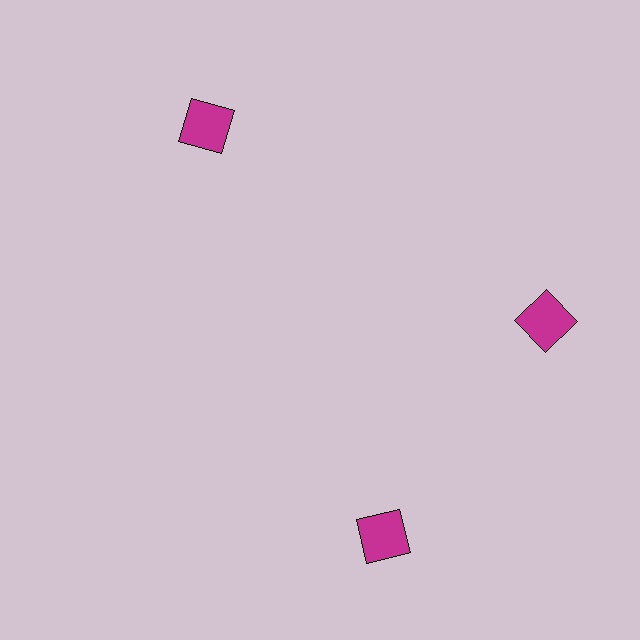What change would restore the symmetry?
The symmetry would be restored by rotating it back into even spacing with its neighbors so that all 3 squares sit at equal angles and equal distance from the center.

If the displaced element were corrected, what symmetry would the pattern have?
It would have 3-fold rotational symmetry — the pattern would map onto itself every 120 degrees.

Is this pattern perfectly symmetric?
No. The 3 magenta squares are arranged in a ring, but one element near the 7 o'clock position is rotated out of alignment along the ring, breaking the 3-fold rotational symmetry.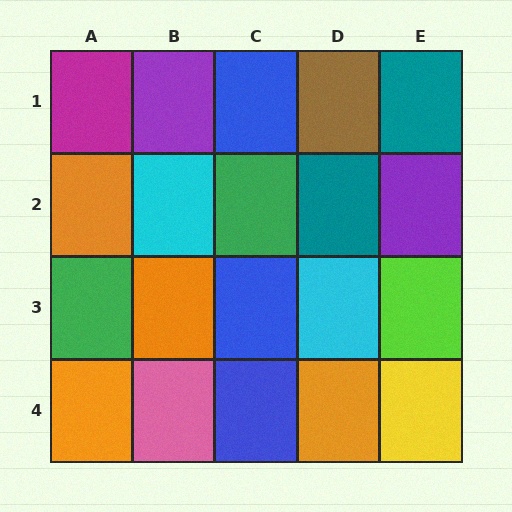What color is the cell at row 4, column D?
Orange.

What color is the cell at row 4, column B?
Pink.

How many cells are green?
2 cells are green.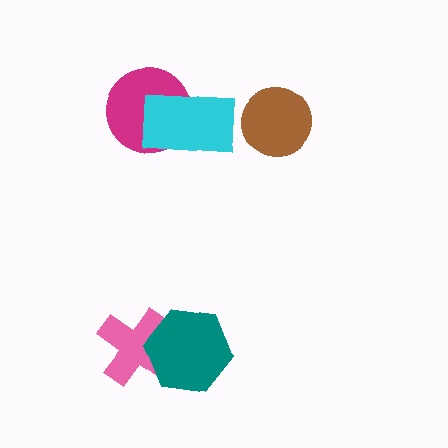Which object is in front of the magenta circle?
The cyan rectangle is in front of the magenta circle.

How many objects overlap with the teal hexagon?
1 object overlaps with the teal hexagon.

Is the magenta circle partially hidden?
Yes, it is partially covered by another shape.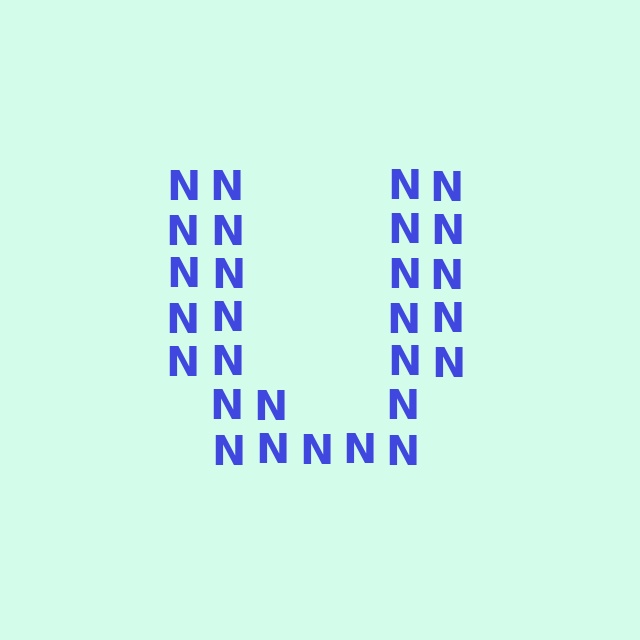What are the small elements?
The small elements are letter N's.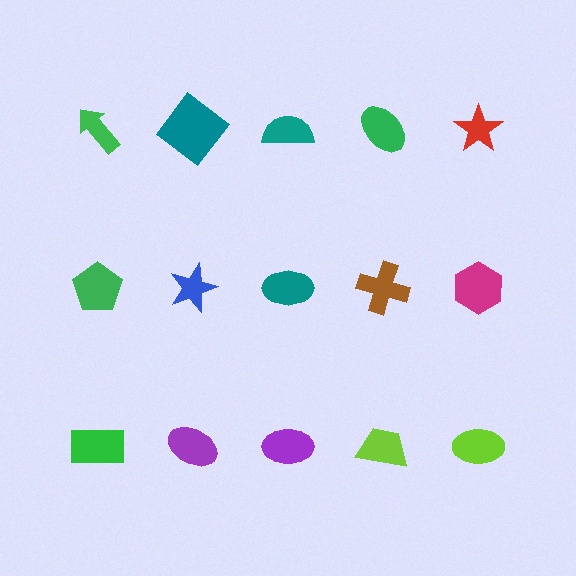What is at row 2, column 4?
A brown cross.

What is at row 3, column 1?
A green rectangle.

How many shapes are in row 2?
5 shapes.